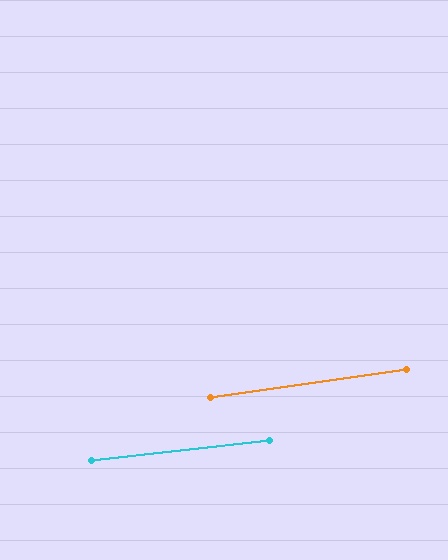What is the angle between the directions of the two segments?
Approximately 2 degrees.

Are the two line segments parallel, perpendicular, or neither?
Parallel — their directions differ by only 1.8°.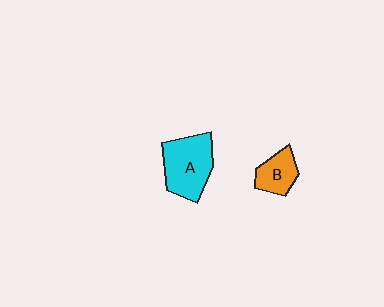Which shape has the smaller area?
Shape B (orange).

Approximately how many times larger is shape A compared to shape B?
Approximately 1.8 times.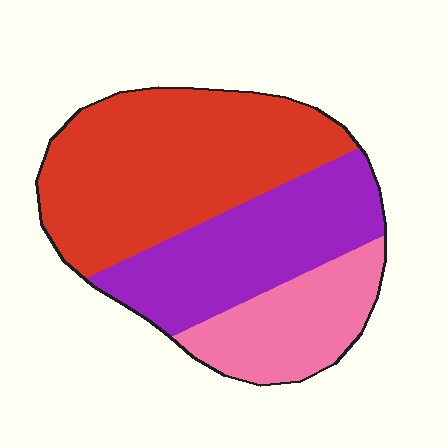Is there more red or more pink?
Red.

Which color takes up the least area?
Pink, at roughly 20%.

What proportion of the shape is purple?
Purple takes up between a sixth and a third of the shape.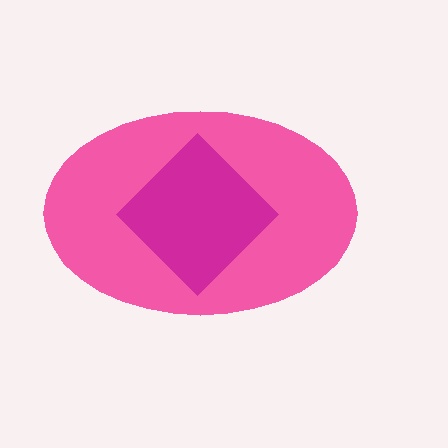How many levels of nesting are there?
2.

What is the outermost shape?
The pink ellipse.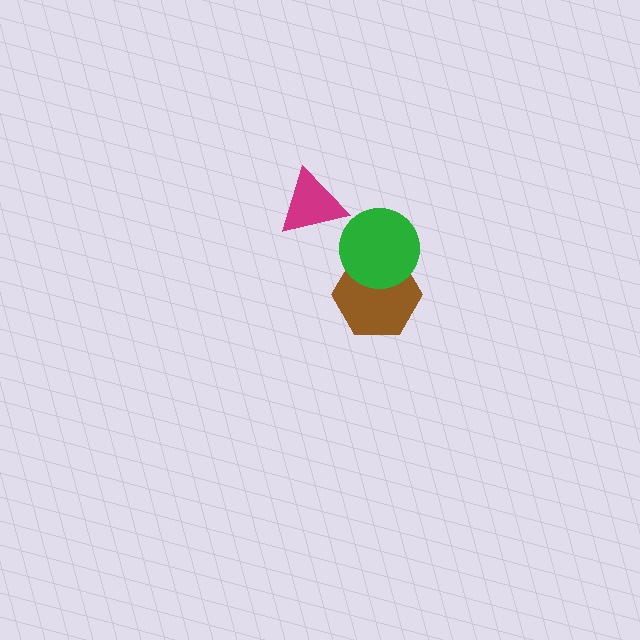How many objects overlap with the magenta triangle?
0 objects overlap with the magenta triangle.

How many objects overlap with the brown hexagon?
1 object overlaps with the brown hexagon.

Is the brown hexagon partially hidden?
Yes, it is partially covered by another shape.